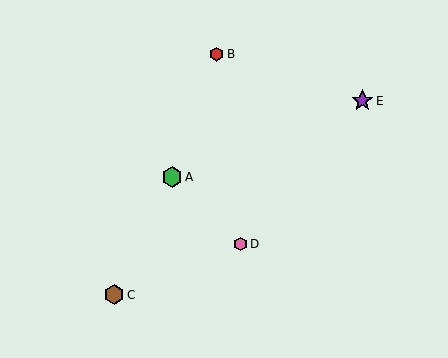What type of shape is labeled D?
Shape D is a pink hexagon.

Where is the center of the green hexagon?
The center of the green hexagon is at (172, 177).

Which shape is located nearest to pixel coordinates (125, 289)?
The brown hexagon (labeled C) at (114, 295) is nearest to that location.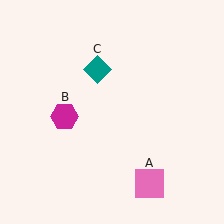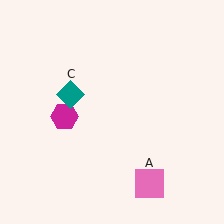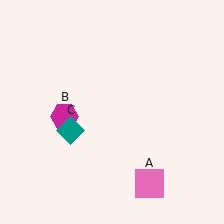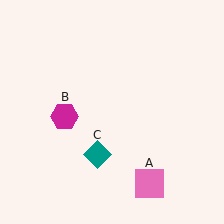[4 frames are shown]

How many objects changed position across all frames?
1 object changed position: teal diamond (object C).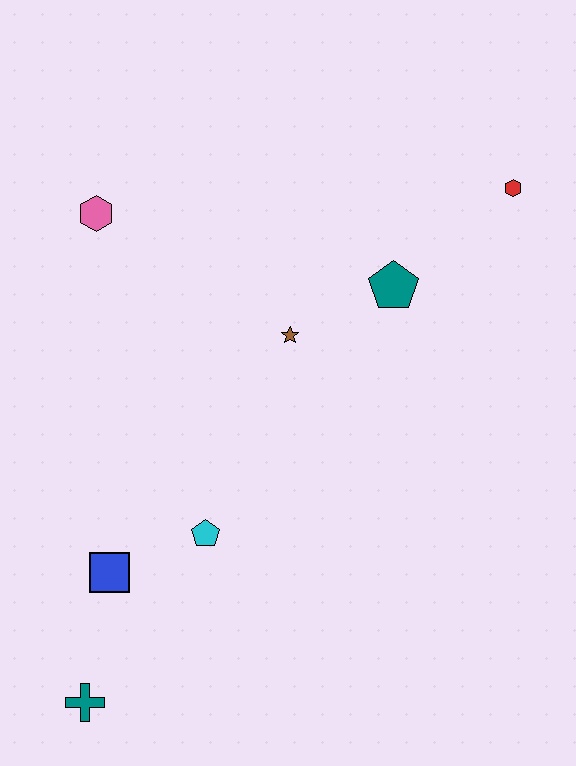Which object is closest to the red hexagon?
The teal pentagon is closest to the red hexagon.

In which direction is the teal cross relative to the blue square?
The teal cross is below the blue square.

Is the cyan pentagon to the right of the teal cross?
Yes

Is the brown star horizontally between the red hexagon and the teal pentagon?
No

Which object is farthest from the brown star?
The teal cross is farthest from the brown star.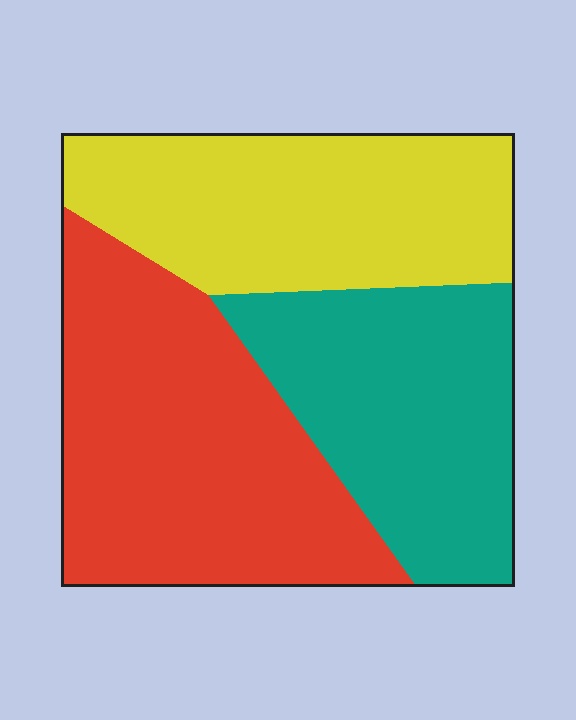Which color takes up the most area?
Red, at roughly 40%.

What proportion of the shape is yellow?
Yellow takes up between a quarter and a half of the shape.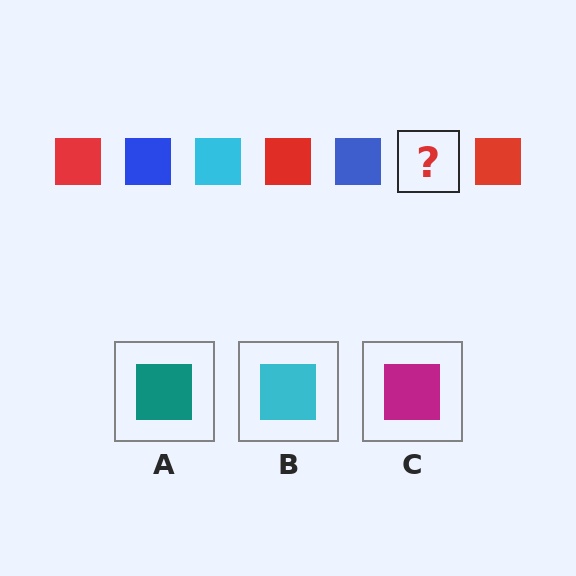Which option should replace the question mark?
Option B.